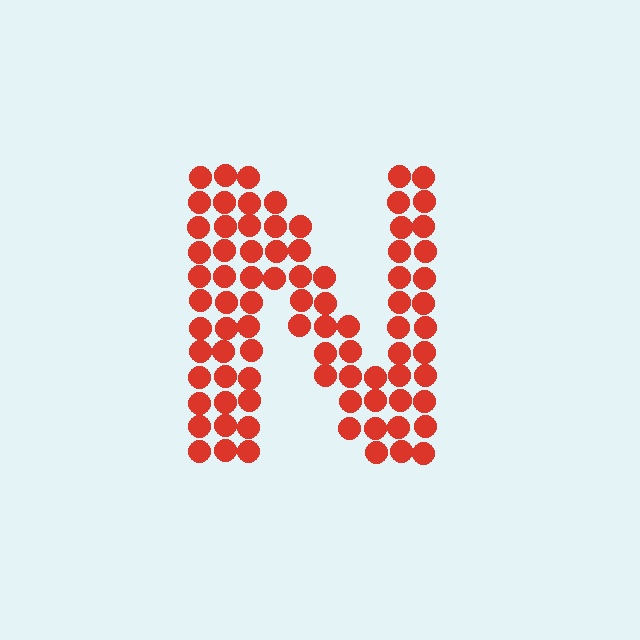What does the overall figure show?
The overall figure shows the letter N.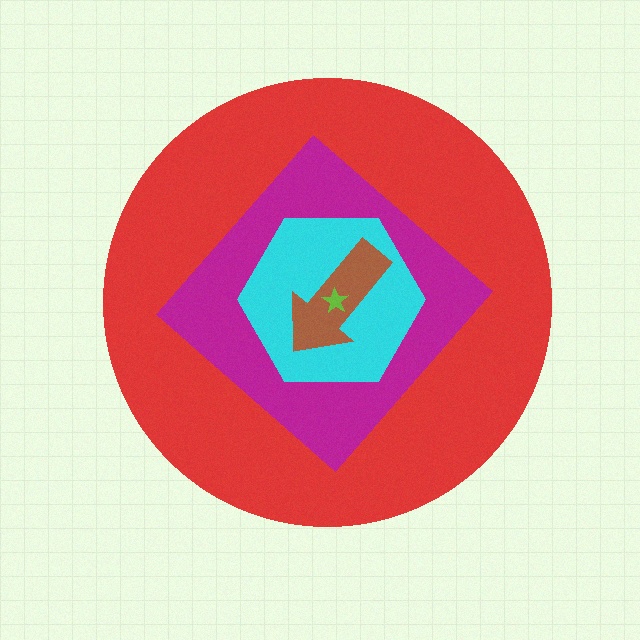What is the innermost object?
The lime star.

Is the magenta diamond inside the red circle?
Yes.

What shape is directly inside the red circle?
The magenta diamond.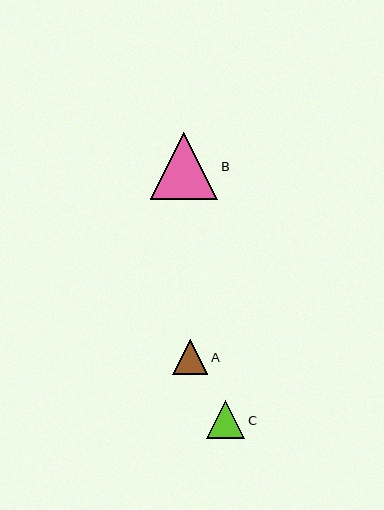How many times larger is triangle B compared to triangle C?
Triangle B is approximately 1.7 times the size of triangle C.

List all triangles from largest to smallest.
From largest to smallest: B, C, A.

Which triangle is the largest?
Triangle B is the largest with a size of approximately 67 pixels.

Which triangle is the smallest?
Triangle A is the smallest with a size of approximately 35 pixels.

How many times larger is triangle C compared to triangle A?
Triangle C is approximately 1.1 times the size of triangle A.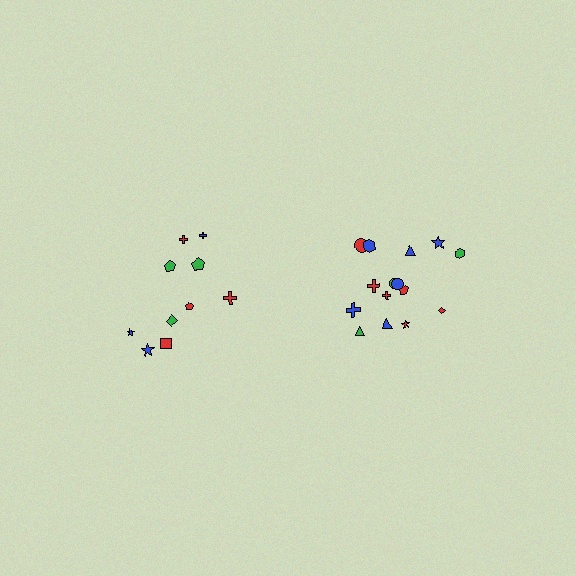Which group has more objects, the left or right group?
The right group.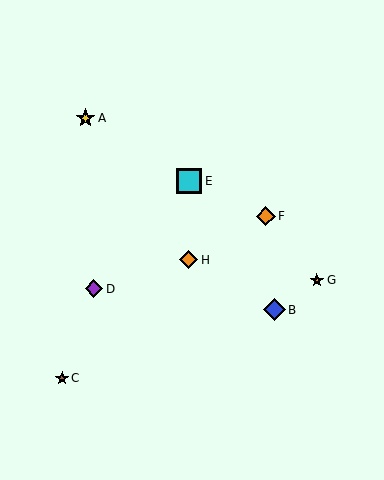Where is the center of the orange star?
The center of the orange star is at (317, 280).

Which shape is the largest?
The cyan square (labeled E) is the largest.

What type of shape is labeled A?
Shape A is a yellow star.